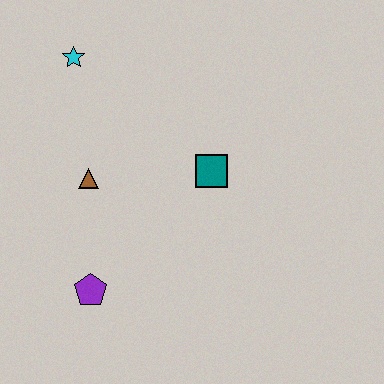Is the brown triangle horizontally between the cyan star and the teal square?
Yes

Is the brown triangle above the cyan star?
No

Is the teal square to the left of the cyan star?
No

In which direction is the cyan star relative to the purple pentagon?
The cyan star is above the purple pentagon.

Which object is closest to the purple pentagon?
The brown triangle is closest to the purple pentagon.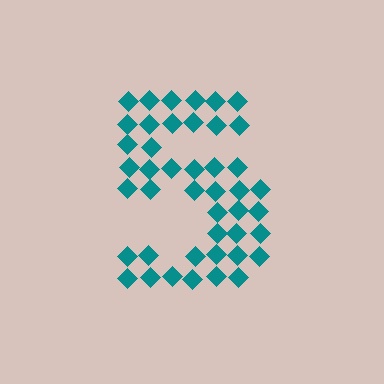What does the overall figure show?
The overall figure shows the digit 5.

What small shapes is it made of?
It is made of small diamonds.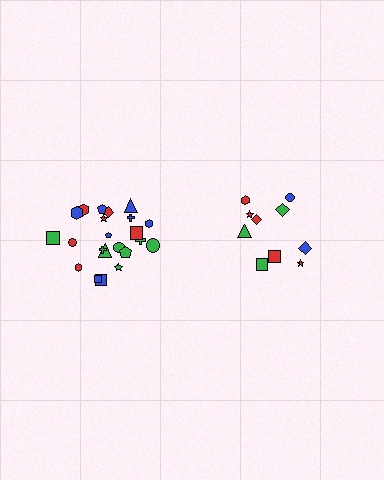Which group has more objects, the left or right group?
The left group.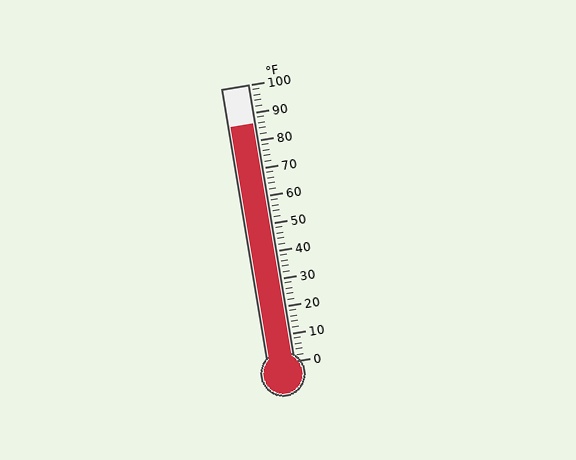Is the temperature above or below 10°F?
The temperature is above 10°F.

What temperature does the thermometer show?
The thermometer shows approximately 86°F.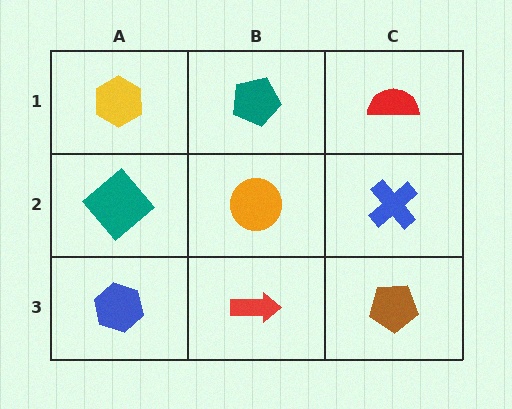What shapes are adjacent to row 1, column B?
An orange circle (row 2, column B), a yellow hexagon (row 1, column A), a red semicircle (row 1, column C).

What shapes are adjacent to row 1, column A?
A teal diamond (row 2, column A), a teal pentagon (row 1, column B).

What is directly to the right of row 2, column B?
A blue cross.